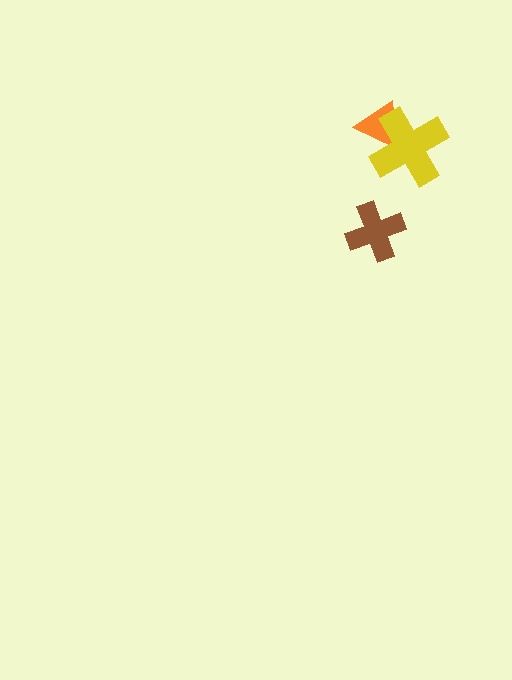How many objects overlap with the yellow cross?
1 object overlaps with the yellow cross.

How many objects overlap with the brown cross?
0 objects overlap with the brown cross.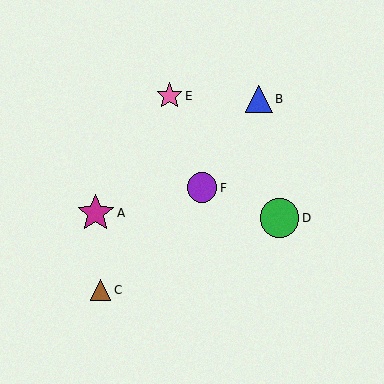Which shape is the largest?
The green circle (labeled D) is the largest.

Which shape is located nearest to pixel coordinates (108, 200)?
The magenta star (labeled A) at (96, 213) is nearest to that location.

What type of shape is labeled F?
Shape F is a purple circle.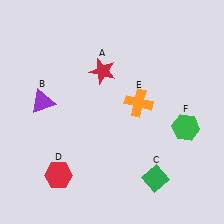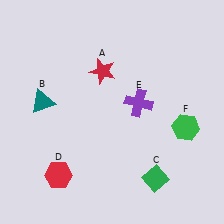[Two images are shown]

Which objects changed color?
B changed from purple to teal. E changed from orange to purple.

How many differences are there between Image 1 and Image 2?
There are 2 differences between the two images.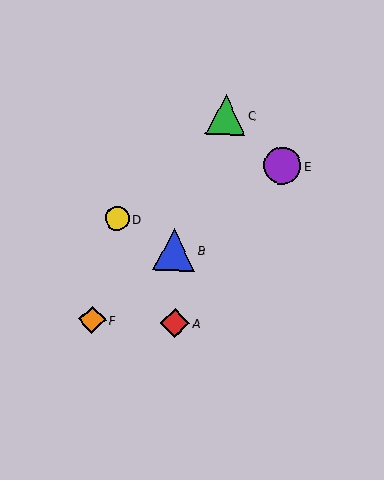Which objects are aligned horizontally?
Objects A, F are aligned horizontally.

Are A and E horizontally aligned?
No, A is at y≈323 and E is at y≈166.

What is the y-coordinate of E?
Object E is at y≈166.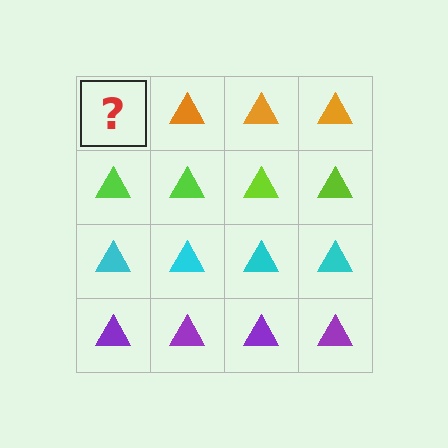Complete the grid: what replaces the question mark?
The question mark should be replaced with an orange triangle.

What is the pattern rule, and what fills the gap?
The rule is that each row has a consistent color. The gap should be filled with an orange triangle.